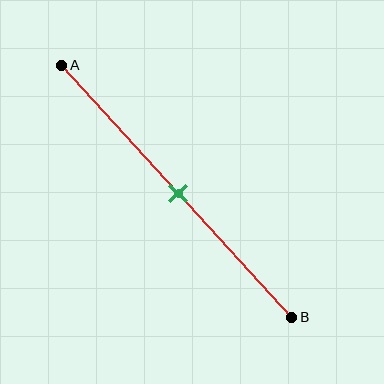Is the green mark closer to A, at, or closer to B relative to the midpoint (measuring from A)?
The green mark is approximately at the midpoint of segment AB.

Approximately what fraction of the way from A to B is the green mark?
The green mark is approximately 50% of the way from A to B.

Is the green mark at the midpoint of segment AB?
Yes, the mark is approximately at the midpoint.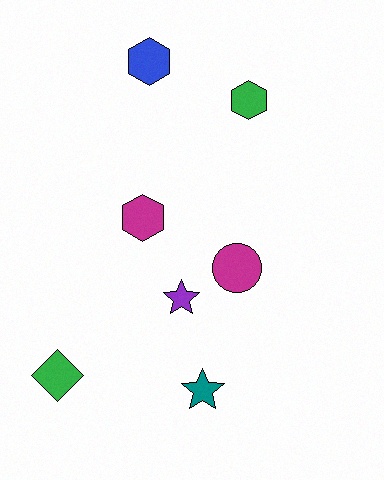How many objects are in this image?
There are 7 objects.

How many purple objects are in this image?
There is 1 purple object.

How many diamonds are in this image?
There is 1 diamond.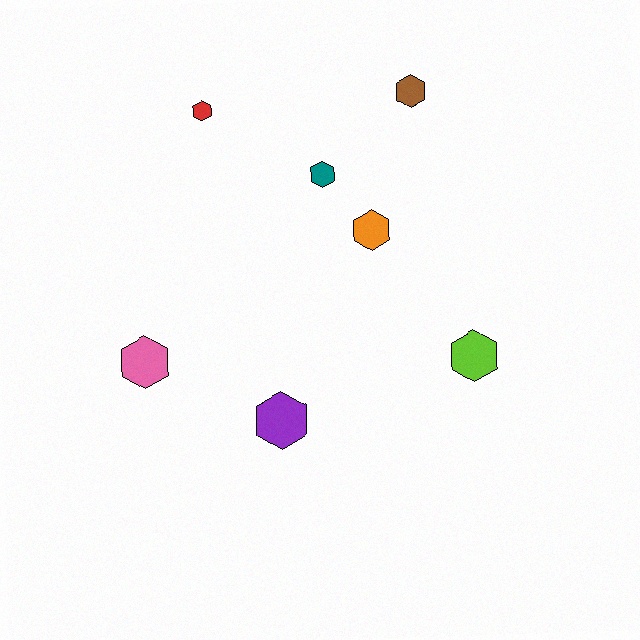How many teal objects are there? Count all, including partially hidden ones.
There is 1 teal object.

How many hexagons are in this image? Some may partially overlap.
There are 7 hexagons.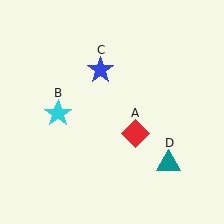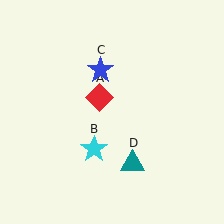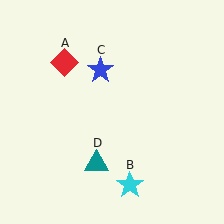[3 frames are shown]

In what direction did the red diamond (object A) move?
The red diamond (object A) moved up and to the left.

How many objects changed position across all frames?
3 objects changed position: red diamond (object A), cyan star (object B), teal triangle (object D).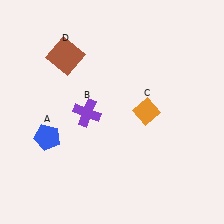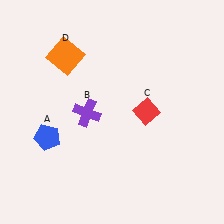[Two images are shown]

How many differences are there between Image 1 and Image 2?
There are 2 differences between the two images.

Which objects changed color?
C changed from orange to red. D changed from brown to orange.